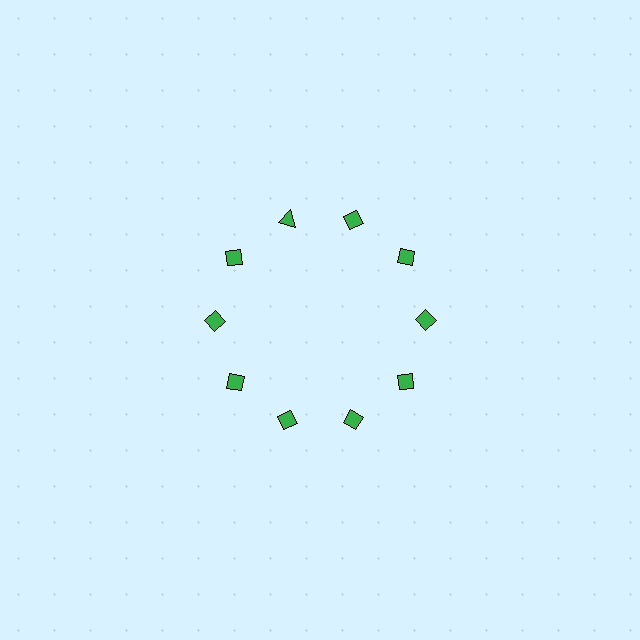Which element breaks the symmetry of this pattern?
The green triangle at roughly the 11 o'clock position breaks the symmetry. All other shapes are green diamonds.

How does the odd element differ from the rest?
It has a different shape: triangle instead of diamond.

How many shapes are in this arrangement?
There are 10 shapes arranged in a ring pattern.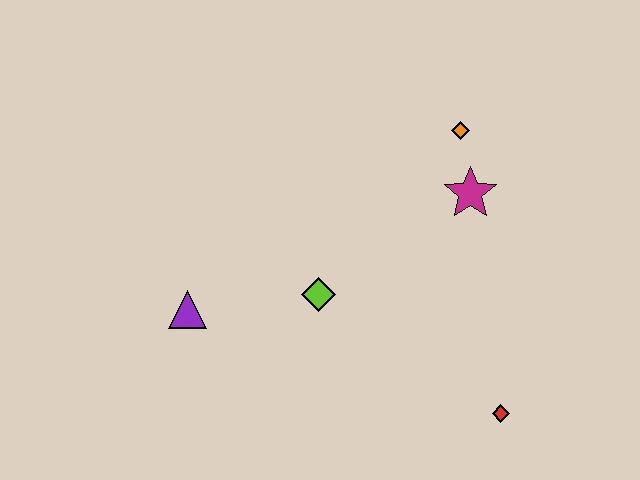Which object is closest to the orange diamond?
The magenta star is closest to the orange diamond.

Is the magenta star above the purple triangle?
Yes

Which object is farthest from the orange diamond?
The purple triangle is farthest from the orange diamond.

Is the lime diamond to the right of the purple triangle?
Yes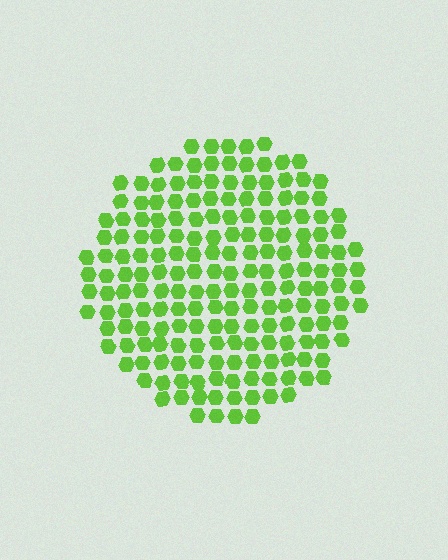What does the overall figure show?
The overall figure shows a circle.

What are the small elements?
The small elements are hexagons.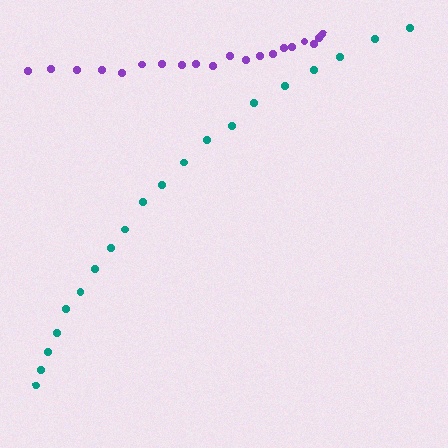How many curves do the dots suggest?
There are 2 distinct paths.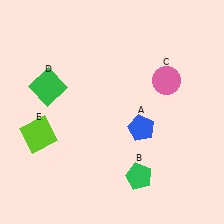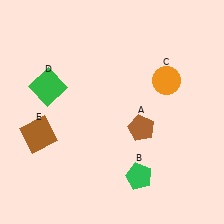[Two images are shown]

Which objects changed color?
A changed from blue to brown. C changed from pink to orange. E changed from lime to brown.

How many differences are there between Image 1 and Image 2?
There are 3 differences between the two images.